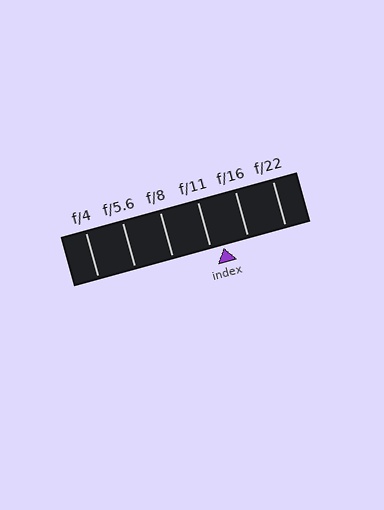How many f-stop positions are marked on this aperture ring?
There are 6 f-stop positions marked.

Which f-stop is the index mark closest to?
The index mark is closest to f/11.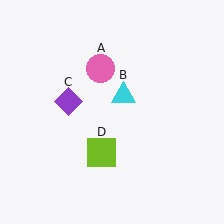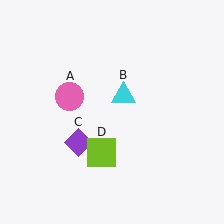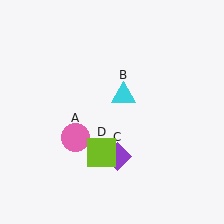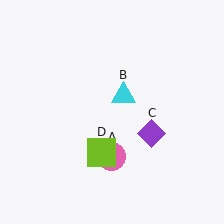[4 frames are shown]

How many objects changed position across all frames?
2 objects changed position: pink circle (object A), purple diamond (object C).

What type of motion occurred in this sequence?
The pink circle (object A), purple diamond (object C) rotated counterclockwise around the center of the scene.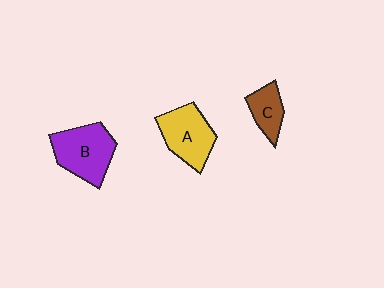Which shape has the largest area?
Shape B (purple).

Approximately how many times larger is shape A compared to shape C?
Approximately 1.7 times.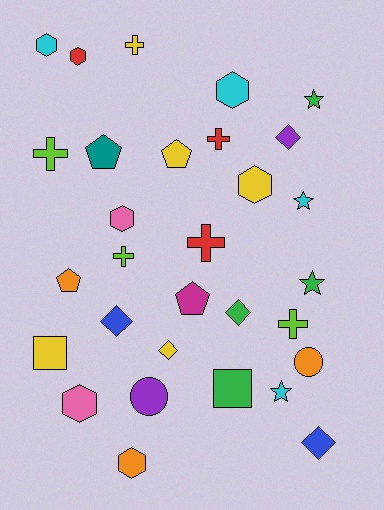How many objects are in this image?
There are 30 objects.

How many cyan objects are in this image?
There are 4 cyan objects.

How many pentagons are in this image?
There are 4 pentagons.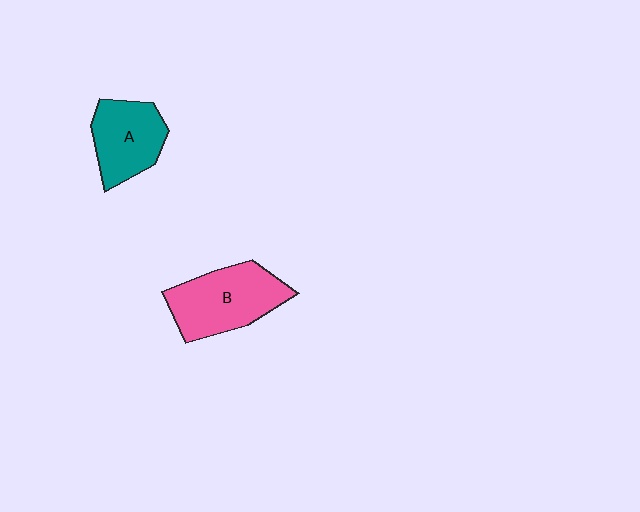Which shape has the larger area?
Shape B (pink).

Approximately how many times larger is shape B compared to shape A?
Approximately 1.3 times.